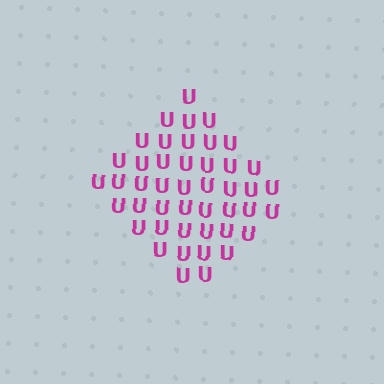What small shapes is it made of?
It is made of small letter U's.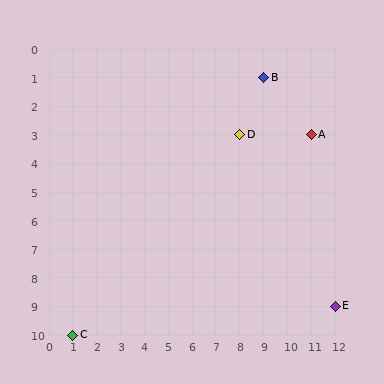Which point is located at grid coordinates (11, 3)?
Point A is at (11, 3).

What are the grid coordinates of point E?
Point E is at grid coordinates (12, 9).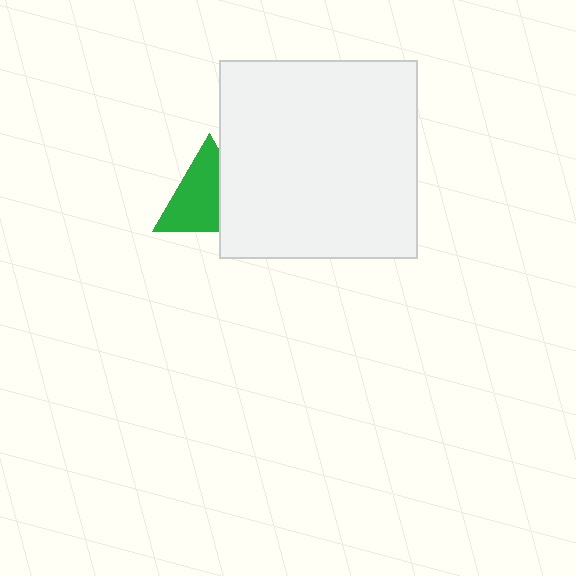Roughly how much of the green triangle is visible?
Most of it is visible (roughly 66%).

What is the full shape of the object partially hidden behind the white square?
The partially hidden object is a green triangle.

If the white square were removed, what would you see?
You would see the complete green triangle.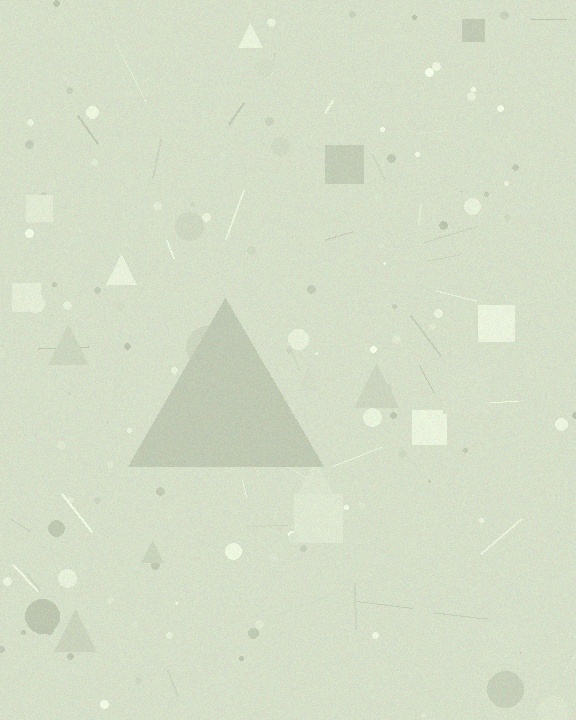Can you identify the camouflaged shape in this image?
The camouflaged shape is a triangle.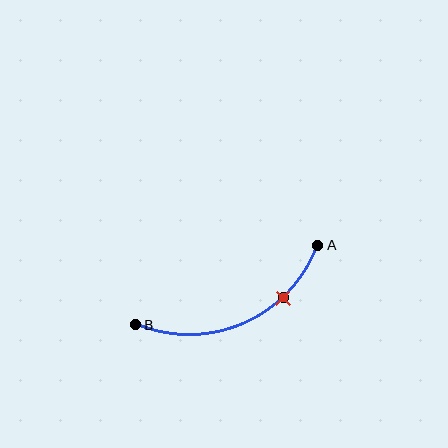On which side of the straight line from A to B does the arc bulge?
The arc bulges below the straight line connecting A and B.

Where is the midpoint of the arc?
The arc midpoint is the point on the curve farthest from the straight line joining A and B. It sits below that line.